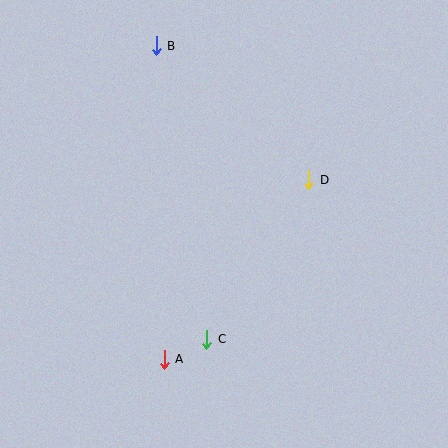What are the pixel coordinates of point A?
Point A is at (164, 359).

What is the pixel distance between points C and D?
The distance between C and D is 190 pixels.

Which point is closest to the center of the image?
Point D at (309, 180) is closest to the center.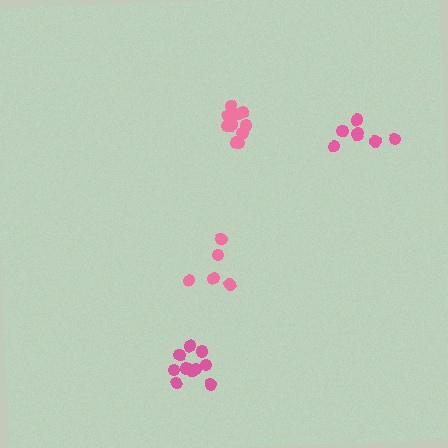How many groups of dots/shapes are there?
There are 4 groups.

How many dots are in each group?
Group 1: 5 dots, Group 2: 10 dots, Group 3: 11 dots, Group 4: 7 dots (33 total).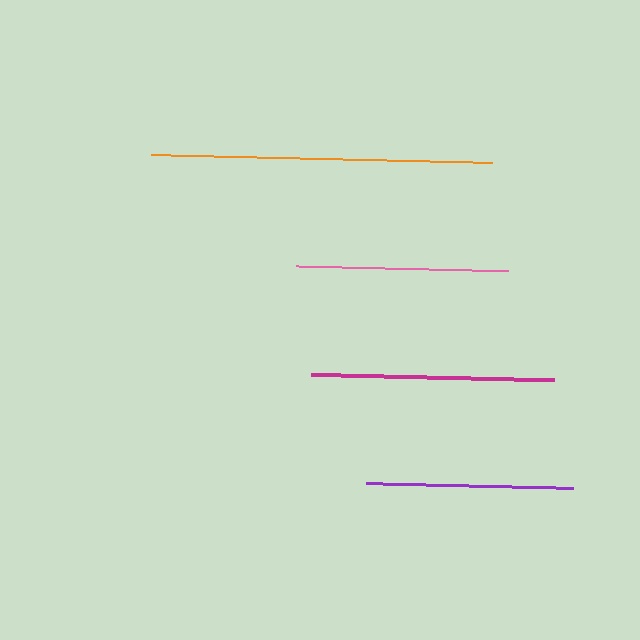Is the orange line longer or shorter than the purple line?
The orange line is longer than the purple line.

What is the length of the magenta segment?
The magenta segment is approximately 243 pixels long.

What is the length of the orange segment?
The orange segment is approximately 341 pixels long.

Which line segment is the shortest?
The purple line is the shortest at approximately 208 pixels.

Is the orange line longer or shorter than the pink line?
The orange line is longer than the pink line.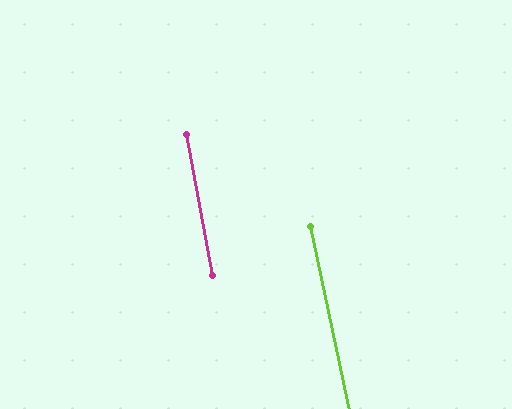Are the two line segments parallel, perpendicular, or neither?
Parallel — their directions differ by only 1.5°.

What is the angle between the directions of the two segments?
Approximately 2 degrees.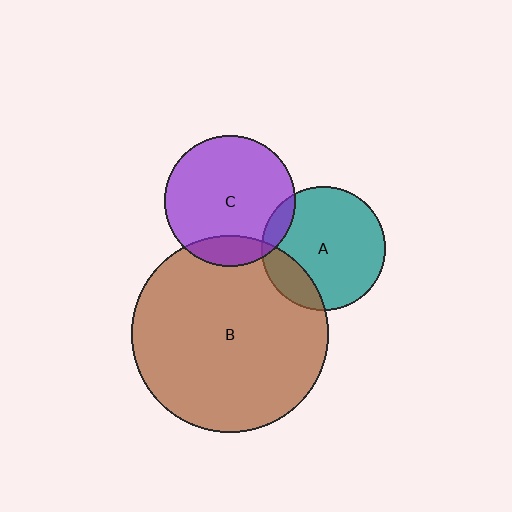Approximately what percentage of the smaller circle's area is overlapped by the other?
Approximately 10%.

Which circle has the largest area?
Circle B (brown).